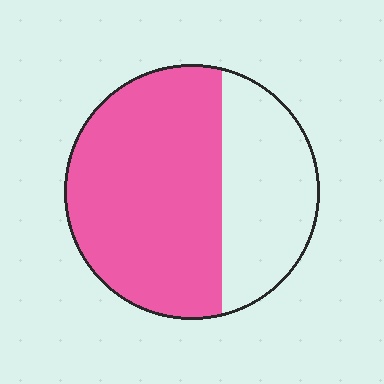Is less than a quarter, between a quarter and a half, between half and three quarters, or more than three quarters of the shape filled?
Between half and three quarters.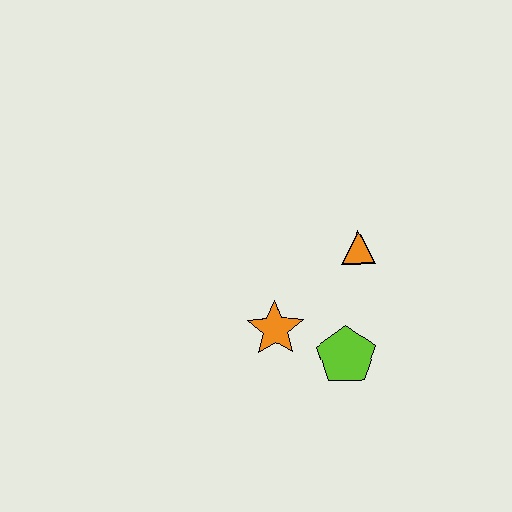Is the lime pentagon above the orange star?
No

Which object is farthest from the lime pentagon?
The orange triangle is farthest from the lime pentagon.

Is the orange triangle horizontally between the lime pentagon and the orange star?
No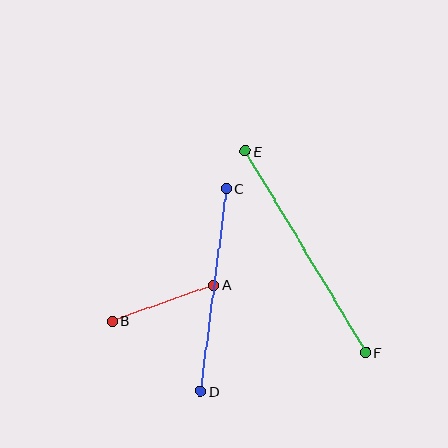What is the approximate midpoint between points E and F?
The midpoint is at approximately (306, 252) pixels.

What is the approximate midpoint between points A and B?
The midpoint is at approximately (163, 303) pixels.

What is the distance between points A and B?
The distance is approximately 108 pixels.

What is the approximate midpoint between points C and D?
The midpoint is at approximately (213, 290) pixels.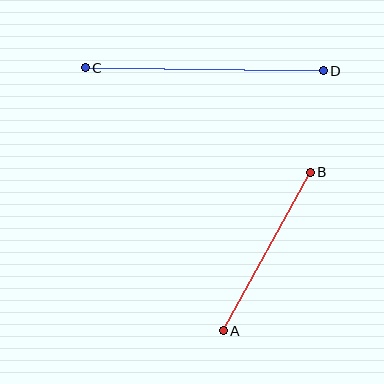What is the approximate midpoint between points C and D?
The midpoint is at approximately (204, 69) pixels.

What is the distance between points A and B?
The distance is approximately 181 pixels.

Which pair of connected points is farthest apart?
Points C and D are farthest apart.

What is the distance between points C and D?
The distance is approximately 238 pixels.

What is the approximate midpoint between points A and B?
The midpoint is at approximately (267, 252) pixels.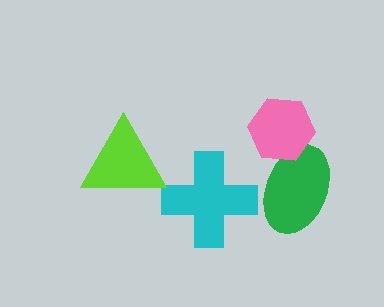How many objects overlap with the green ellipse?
1 object overlaps with the green ellipse.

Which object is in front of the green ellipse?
The pink hexagon is in front of the green ellipse.